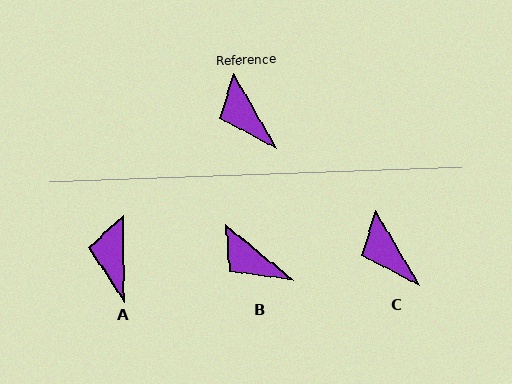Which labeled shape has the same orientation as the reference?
C.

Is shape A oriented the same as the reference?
No, it is off by about 30 degrees.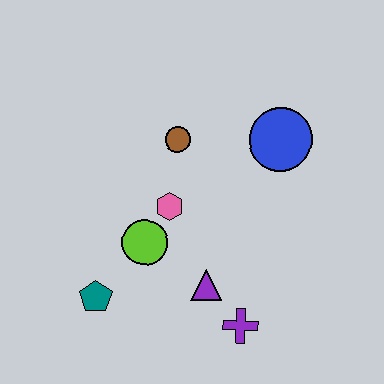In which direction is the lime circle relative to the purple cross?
The lime circle is to the left of the purple cross.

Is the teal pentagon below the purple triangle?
Yes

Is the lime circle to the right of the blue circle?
No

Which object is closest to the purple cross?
The purple triangle is closest to the purple cross.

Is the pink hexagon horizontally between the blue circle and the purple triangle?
No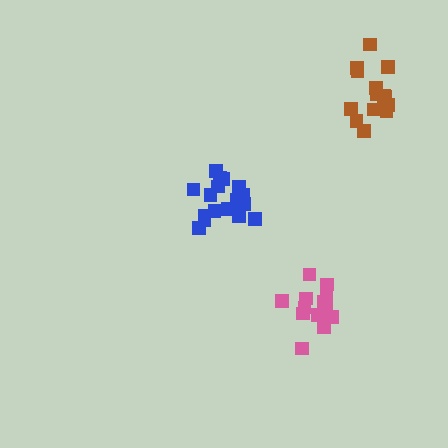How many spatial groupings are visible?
There are 3 spatial groupings.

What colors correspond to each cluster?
The clusters are colored: blue, pink, brown.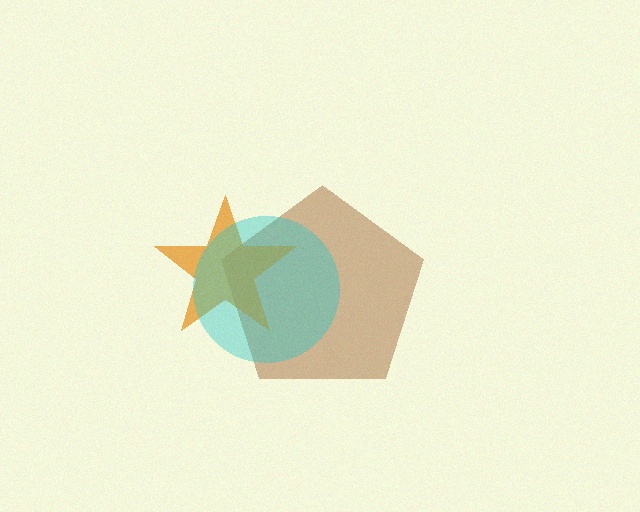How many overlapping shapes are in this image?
There are 3 overlapping shapes in the image.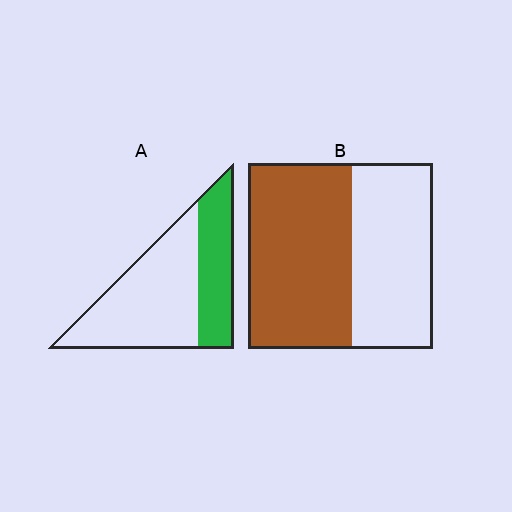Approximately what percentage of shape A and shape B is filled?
A is approximately 35% and B is approximately 55%.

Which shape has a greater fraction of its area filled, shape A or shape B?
Shape B.